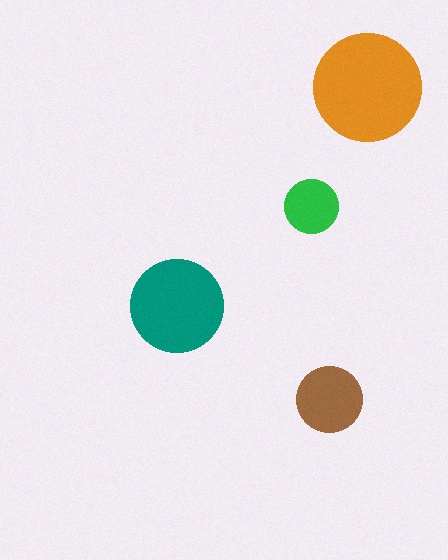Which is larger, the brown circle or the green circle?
The brown one.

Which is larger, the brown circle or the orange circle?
The orange one.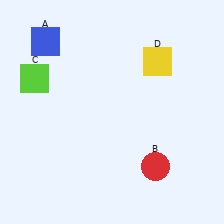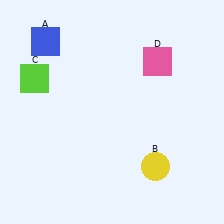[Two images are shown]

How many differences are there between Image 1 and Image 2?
There are 2 differences between the two images.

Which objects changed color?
B changed from red to yellow. D changed from yellow to pink.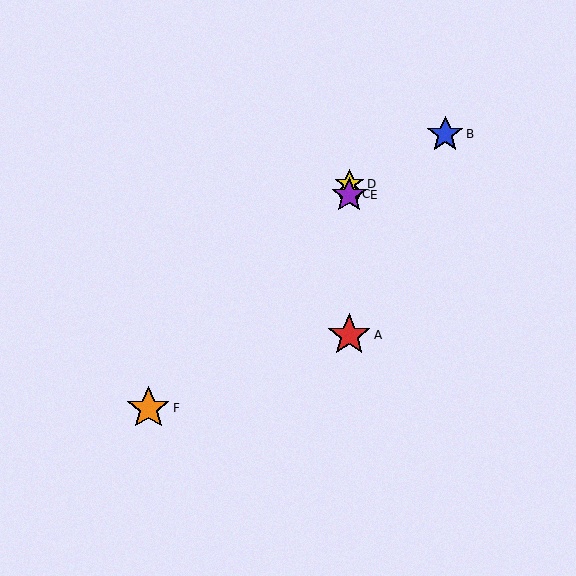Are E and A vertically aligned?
Yes, both are at x≈349.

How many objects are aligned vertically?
4 objects (A, C, D, E) are aligned vertically.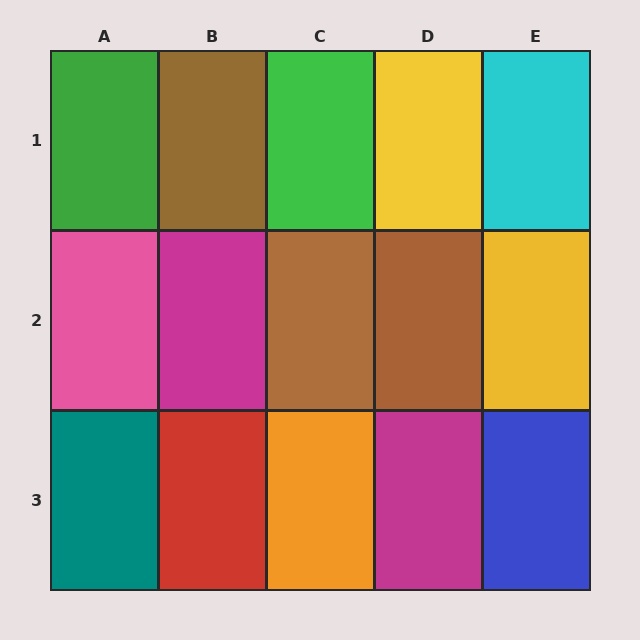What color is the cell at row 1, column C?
Green.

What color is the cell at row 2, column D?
Brown.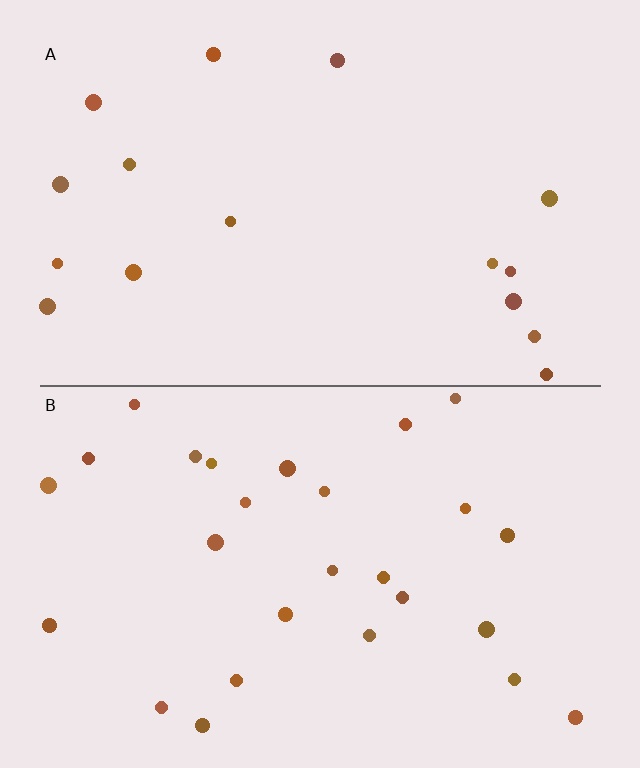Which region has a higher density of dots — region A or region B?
B (the bottom).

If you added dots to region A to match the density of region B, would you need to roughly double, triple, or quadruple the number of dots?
Approximately double.